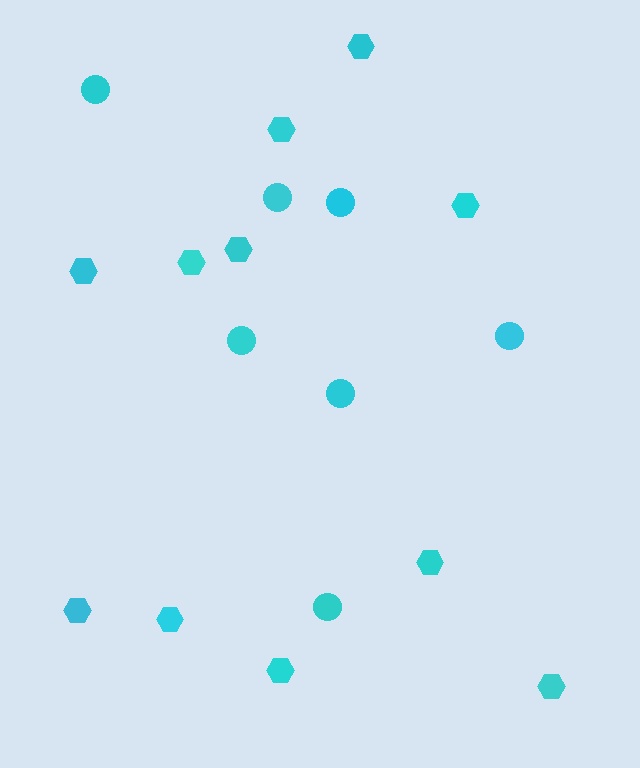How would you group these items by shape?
There are 2 groups: one group of circles (7) and one group of hexagons (11).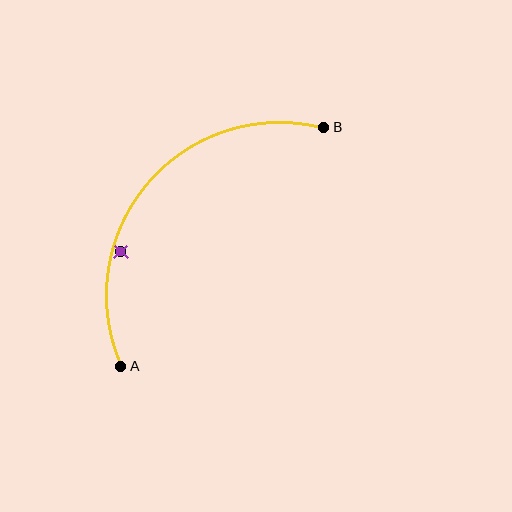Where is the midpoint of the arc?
The arc midpoint is the point on the curve farthest from the straight line joining A and B. It sits above and to the left of that line.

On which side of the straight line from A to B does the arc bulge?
The arc bulges above and to the left of the straight line connecting A and B.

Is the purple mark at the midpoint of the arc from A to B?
No — the purple mark does not lie on the arc at all. It sits slightly inside the curve.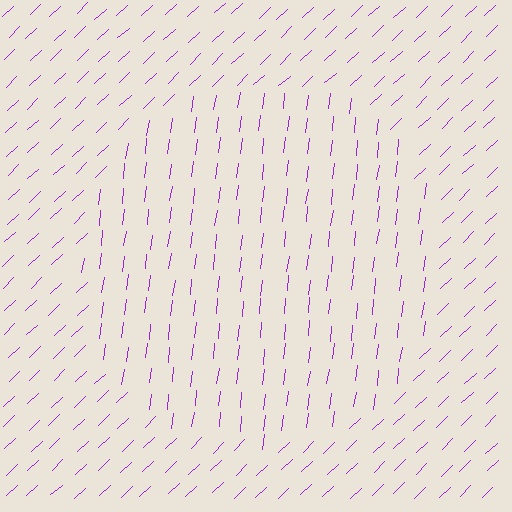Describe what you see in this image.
The image is filled with small purple line segments. A circle region in the image has lines oriented differently from the surrounding lines, creating a visible texture boundary.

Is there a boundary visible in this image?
Yes, there is a texture boundary formed by a change in line orientation.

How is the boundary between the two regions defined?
The boundary is defined purely by a change in line orientation (approximately 39 degrees difference). All lines are the same color and thickness.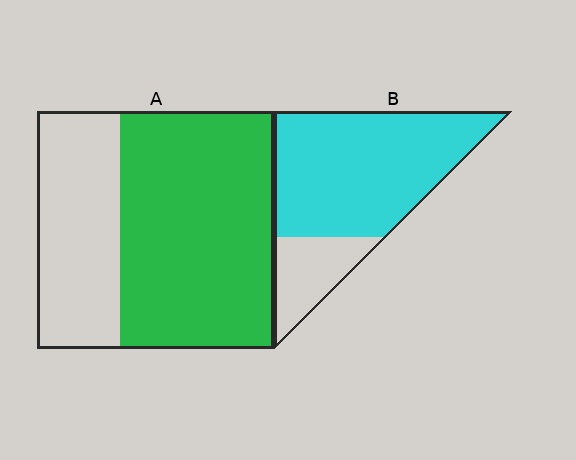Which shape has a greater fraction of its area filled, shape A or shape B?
Shape B.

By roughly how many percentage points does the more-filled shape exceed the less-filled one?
By roughly 15 percentage points (B over A).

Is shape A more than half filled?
Yes.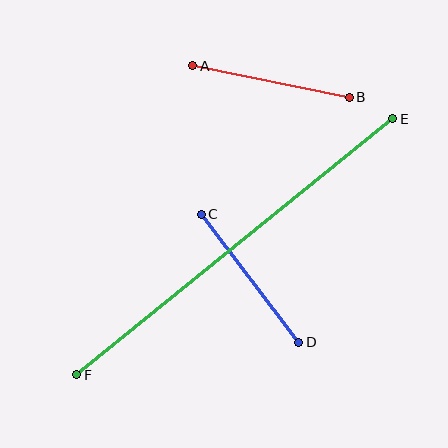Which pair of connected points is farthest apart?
Points E and F are farthest apart.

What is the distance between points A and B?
The distance is approximately 160 pixels.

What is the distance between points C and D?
The distance is approximately 161 pixels.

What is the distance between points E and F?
The distance is approximately 407 pixels.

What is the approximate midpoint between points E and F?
The midpoint is at approximately (235, 247) pixels.